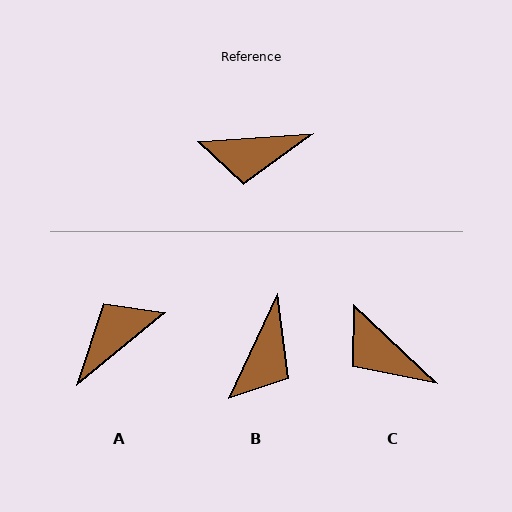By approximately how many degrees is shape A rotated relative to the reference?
Approximately 145 degrees clockwise.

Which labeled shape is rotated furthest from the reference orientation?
A, about 145 degrees away.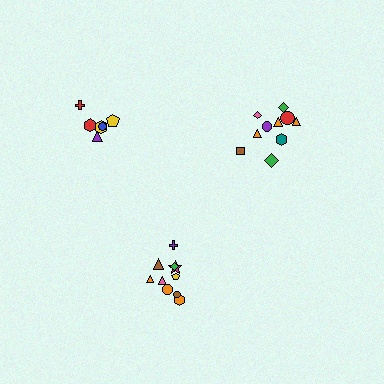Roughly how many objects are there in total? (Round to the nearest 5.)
Roughly 25 objects in total.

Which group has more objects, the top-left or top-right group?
The top-right group.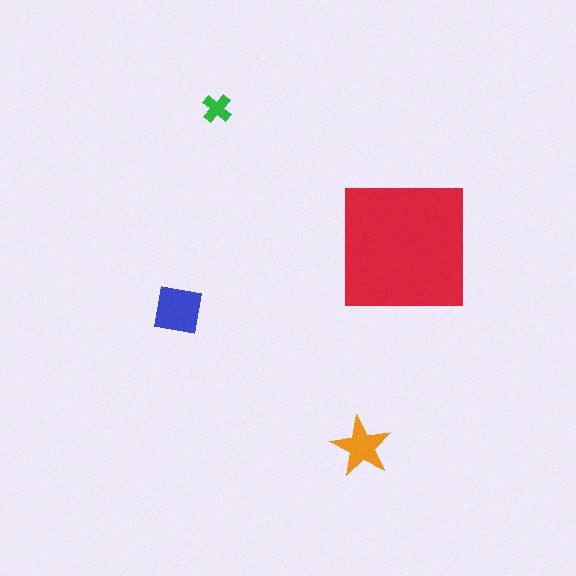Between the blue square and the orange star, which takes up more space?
The blue square.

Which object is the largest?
The red square.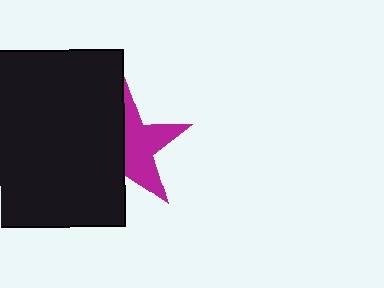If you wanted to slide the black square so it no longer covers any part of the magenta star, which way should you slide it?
Slide it left — that is the most direct way to separate the two shapes.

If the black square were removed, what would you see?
You would see the complete magenta star.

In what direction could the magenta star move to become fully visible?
The magenta star could move right. That would shift it out from behind the black square entirely.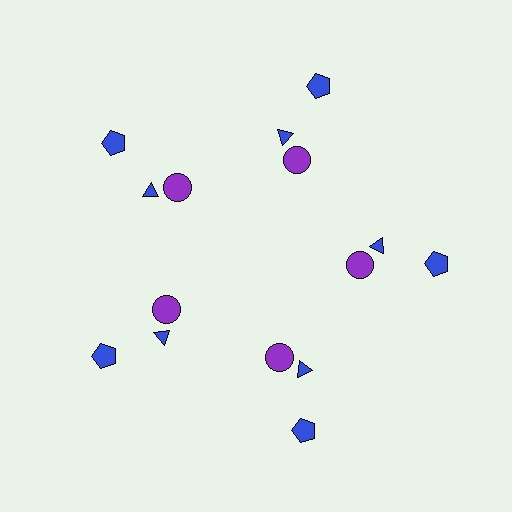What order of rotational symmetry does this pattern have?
This pattern has 5-fold rotational symmetry.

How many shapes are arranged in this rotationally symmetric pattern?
There are 15 shapes, arranged in 5 groups of 3.